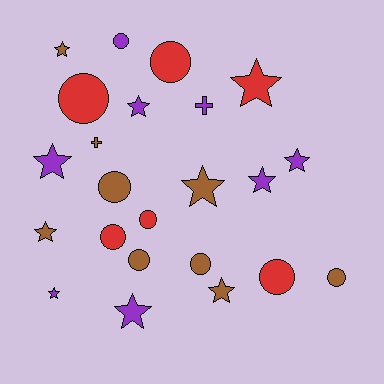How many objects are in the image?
There are 23 objects.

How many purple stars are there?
There are 6 purple stars.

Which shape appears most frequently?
Star, with 11 objects.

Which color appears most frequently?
Brown, with 9 objects.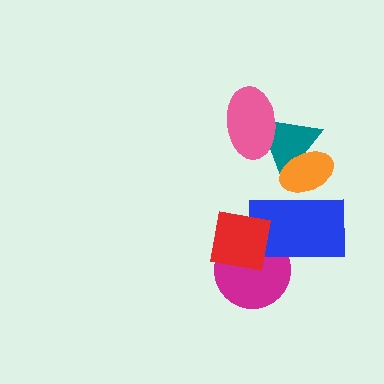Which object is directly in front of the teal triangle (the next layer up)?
The orange ellipse is directly in front of the teal triangle.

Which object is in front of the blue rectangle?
The red square is in front of the blue rectangle.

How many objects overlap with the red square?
2 objects overlap with the red square.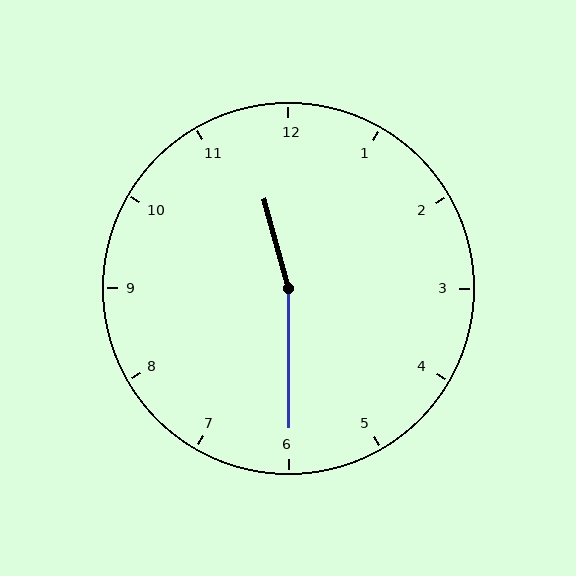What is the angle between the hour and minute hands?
Approximately 165 degrees.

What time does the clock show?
11:30.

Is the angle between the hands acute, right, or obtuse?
It is obtuse.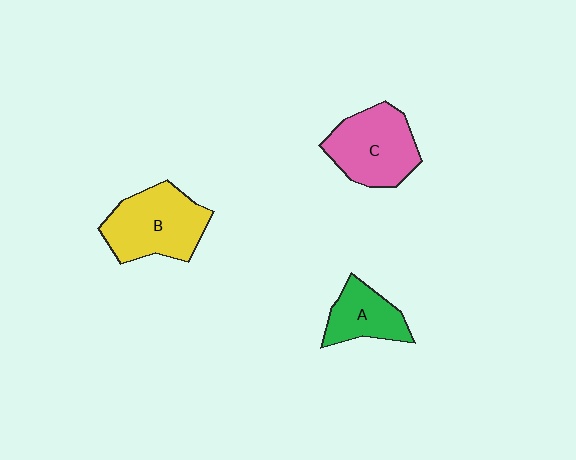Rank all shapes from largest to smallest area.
From largest to smallest: B (yellow), C (pink), A (green).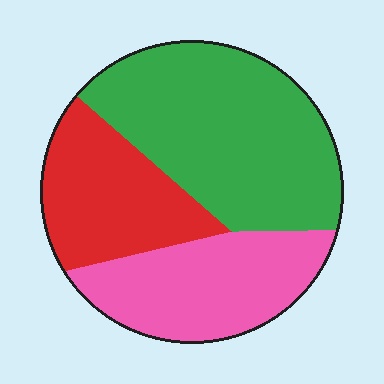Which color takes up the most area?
Green, at roughly 45%.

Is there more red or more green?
Green.